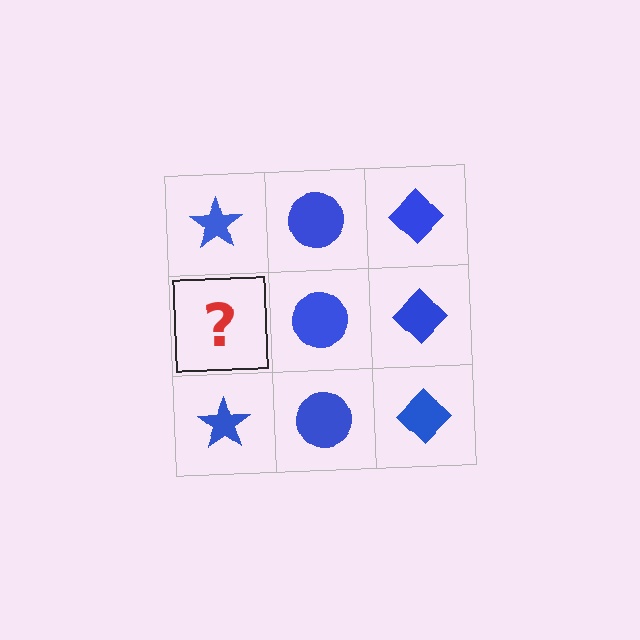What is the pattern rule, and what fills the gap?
The rule is that each column has a consistent shape. The gap should be filled with a blue star.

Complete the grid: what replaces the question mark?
The question mark should be replaced with a blue star.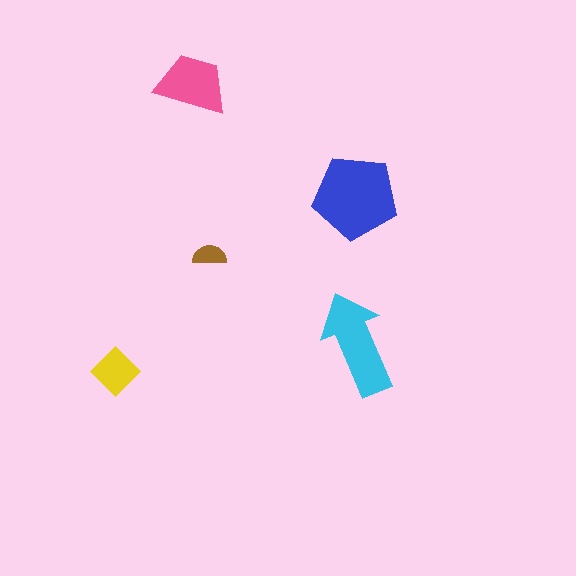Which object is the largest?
The blue pentagon.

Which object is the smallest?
The brown semicircle.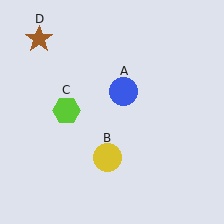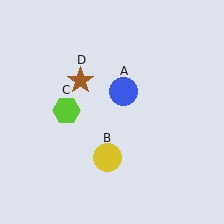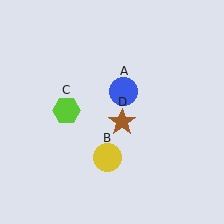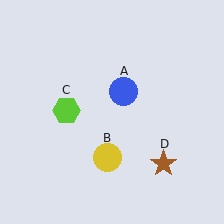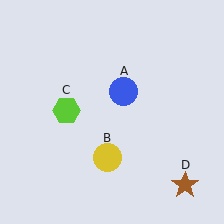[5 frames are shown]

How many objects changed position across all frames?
1 object changed position: brown star (object D).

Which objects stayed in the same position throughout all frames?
Blue circle (object A) and yellow circle (object B) and lime hexagon (object C) remained stationary.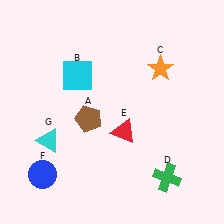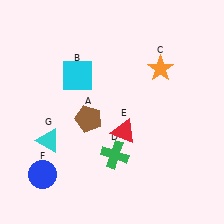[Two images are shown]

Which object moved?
The green cross (D) moved left.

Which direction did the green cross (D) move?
The green cross (D) moved left.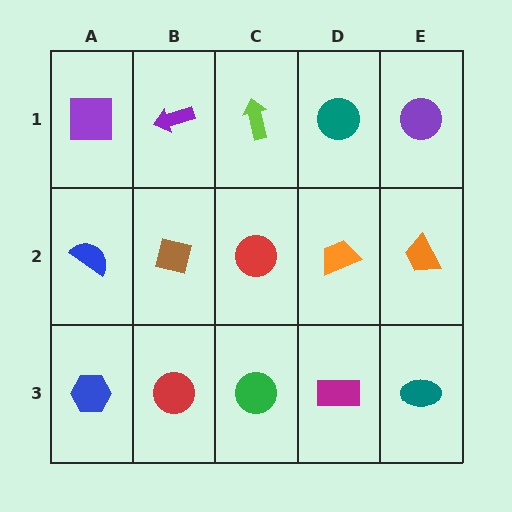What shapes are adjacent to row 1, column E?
An orange trapezoid (row 2, column E), a teal circle (row 1, column D).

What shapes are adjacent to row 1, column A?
A blue semicircle (row 2, column A), a purple arrow (row 1, column B).